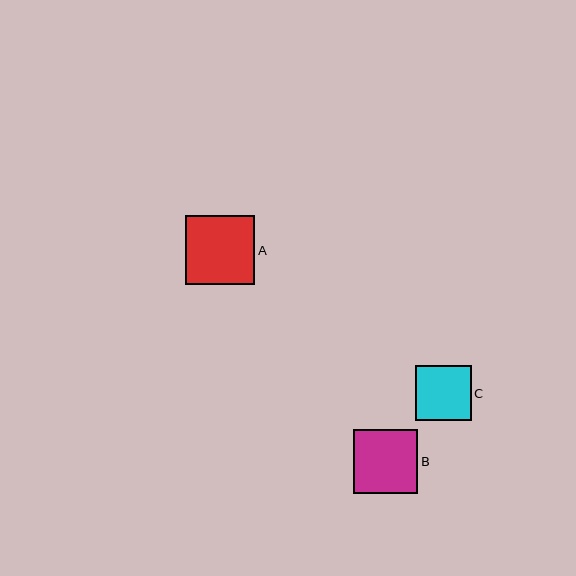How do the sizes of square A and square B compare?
Square A and square B are approximately the same size.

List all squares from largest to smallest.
From largest to smallest: A, B, C.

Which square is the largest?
Square A is the largest with a size of approximately 69 pixels.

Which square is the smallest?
Square C is the smallest with a size of approximately 56 pixels.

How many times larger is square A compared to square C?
Square A is approximately 1.2 times the size of square C.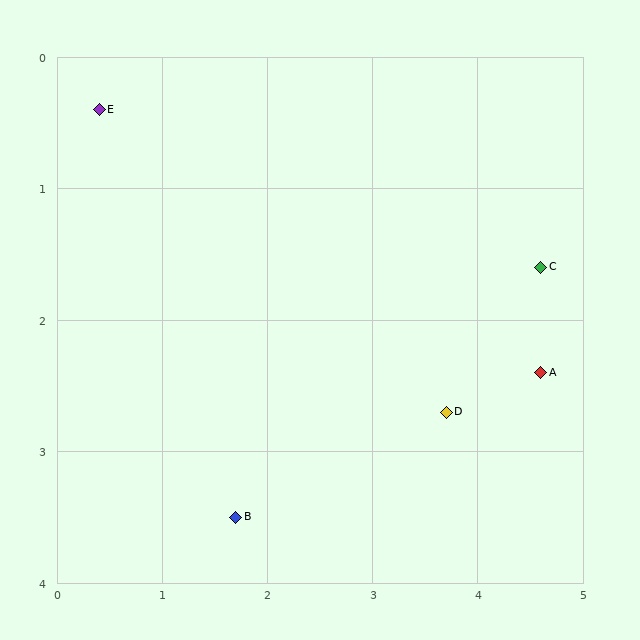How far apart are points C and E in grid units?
Points C and E are about 4.4 grid units apart.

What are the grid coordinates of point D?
Point D is at approximately (3.7, 2.7).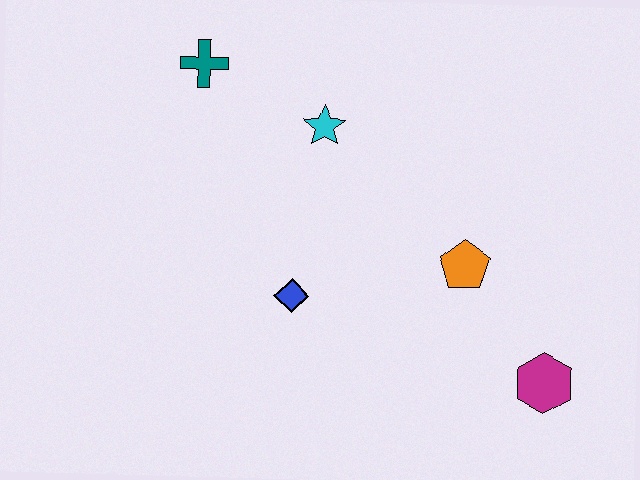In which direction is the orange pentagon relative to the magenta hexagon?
The orange pentagon is above the magenta hexagon.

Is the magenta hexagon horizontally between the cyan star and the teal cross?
No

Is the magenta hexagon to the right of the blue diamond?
Yes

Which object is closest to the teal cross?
The cyan star is closest to the teal cross.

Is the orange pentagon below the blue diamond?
No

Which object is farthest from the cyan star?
The magenta hexagon is farthest from the cyan star.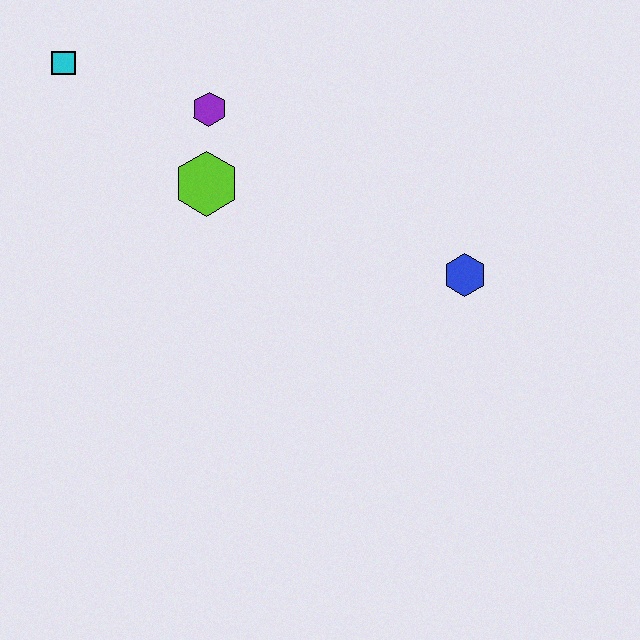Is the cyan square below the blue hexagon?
No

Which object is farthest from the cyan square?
The blue hexagon is farthest from the cyan square.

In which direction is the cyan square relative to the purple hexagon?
The cyan square is to the left of the purple hexagon.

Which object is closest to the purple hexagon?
The lime hexagon is closest to the purple hexagon.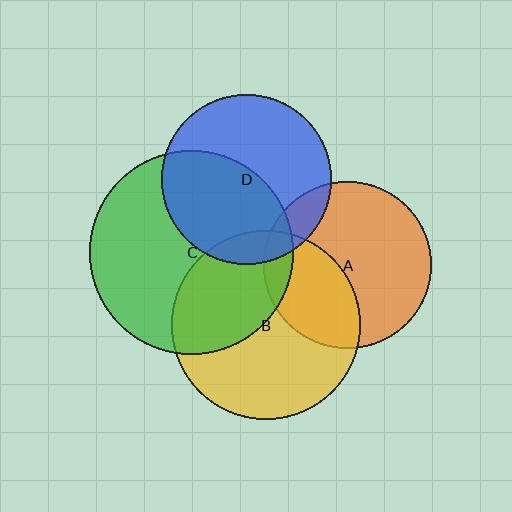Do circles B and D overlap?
Yes.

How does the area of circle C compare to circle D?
Approximately 1.4 times.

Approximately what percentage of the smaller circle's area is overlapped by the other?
Approximately 10%.